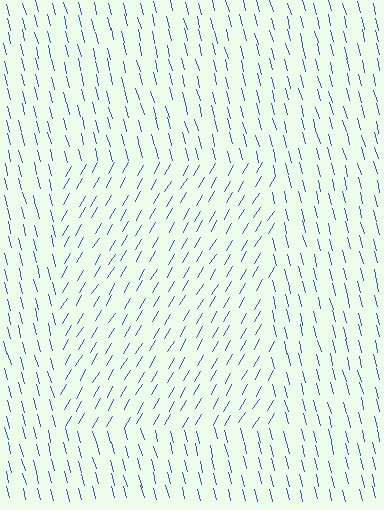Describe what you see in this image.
The image is filled with small blue line segments. A rectangle region in the image has lines oriented differently from the surrounding lines, creating a visible texture boundary.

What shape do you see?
I see a rectangle.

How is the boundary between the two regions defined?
The boundary is defined purely by a change in line orientation (approximately 45 degrees difference). All lines are the same color and thickness.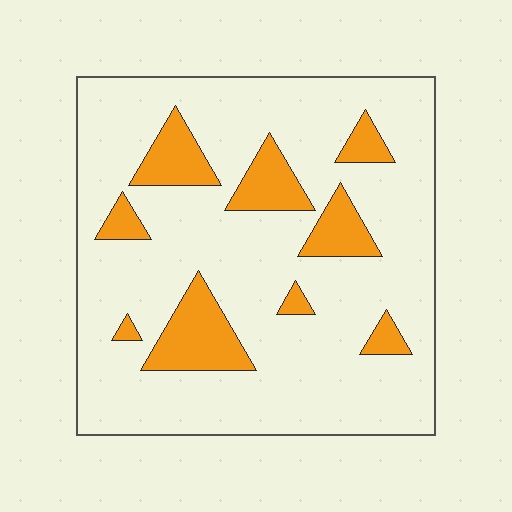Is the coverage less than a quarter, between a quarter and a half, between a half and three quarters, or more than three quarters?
Less than a quarter.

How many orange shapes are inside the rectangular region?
9.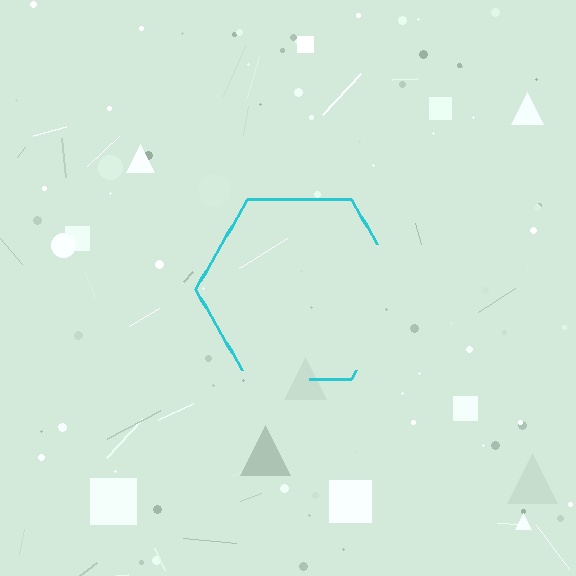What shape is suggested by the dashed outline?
The dashed outline suggests a hexagon.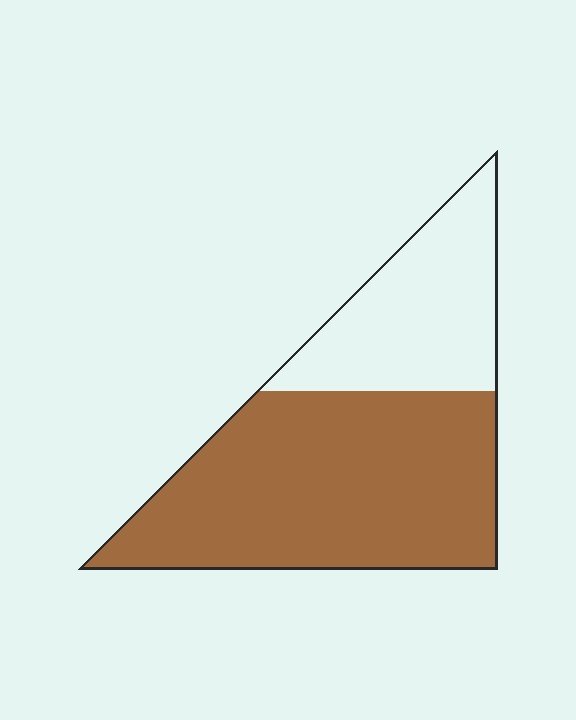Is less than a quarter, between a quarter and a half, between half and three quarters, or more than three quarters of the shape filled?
Between half and three quarters.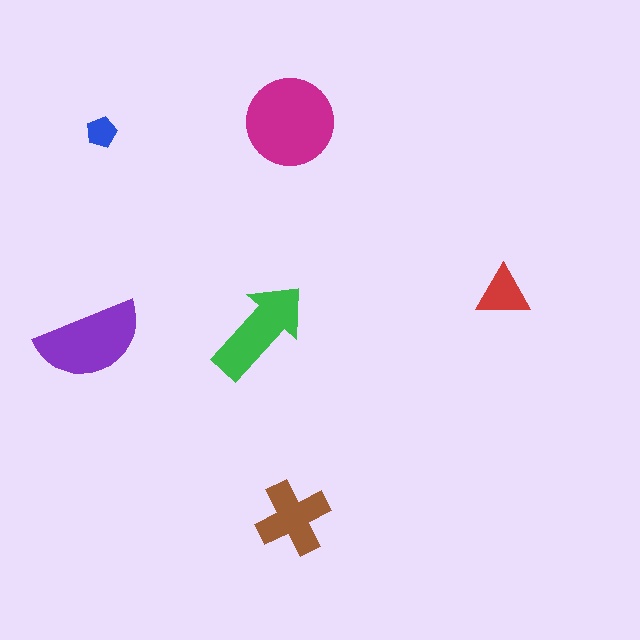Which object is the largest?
The magenta circle.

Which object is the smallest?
The blue pentagon.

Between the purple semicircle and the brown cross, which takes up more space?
The purple semicircle.